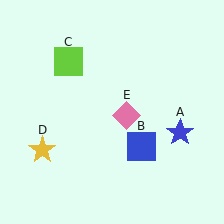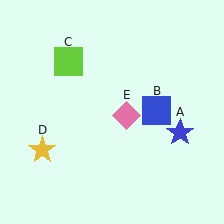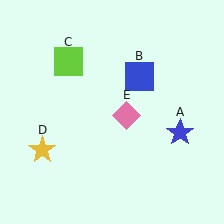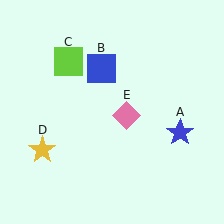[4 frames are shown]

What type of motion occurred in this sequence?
The blue square (object B) rotated counterclockwise around the center of the scene.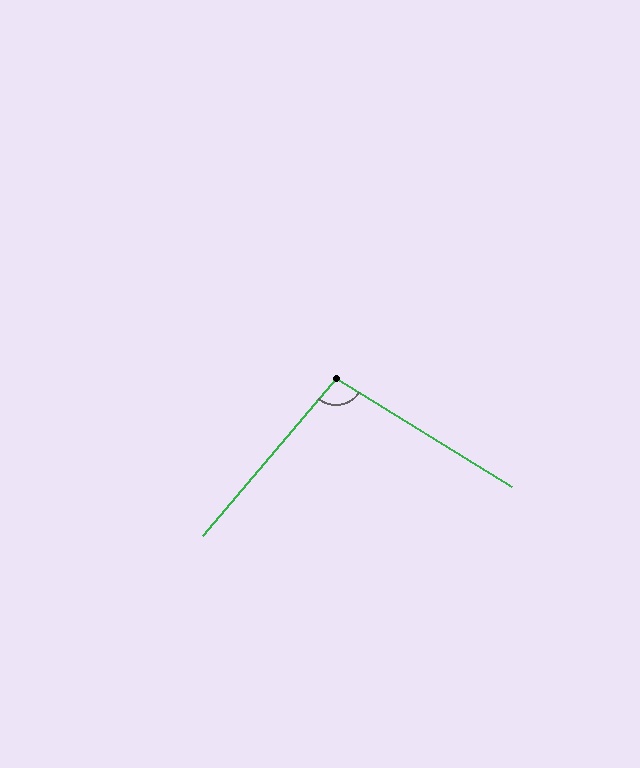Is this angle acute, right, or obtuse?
It is obtuse.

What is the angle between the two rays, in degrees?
Approximately 99 degrees.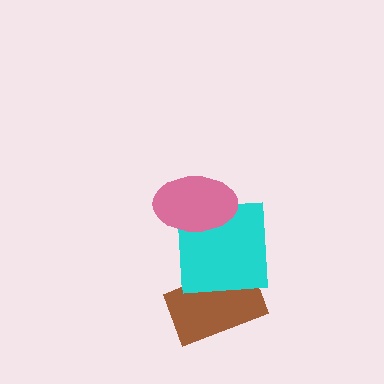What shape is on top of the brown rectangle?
The cyan square is on top of the brown rectangle.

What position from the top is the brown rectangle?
The brown rectangle is 3rd from the top.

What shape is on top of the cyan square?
The pink ellipse is on top of the cyan square.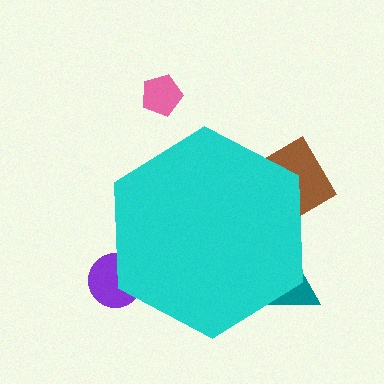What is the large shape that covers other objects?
A cyan hexagon.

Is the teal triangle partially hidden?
Yes, the teal triangle is partially hidden behind the cyan hexagon.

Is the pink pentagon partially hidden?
No, the pink pentagon is fully visible.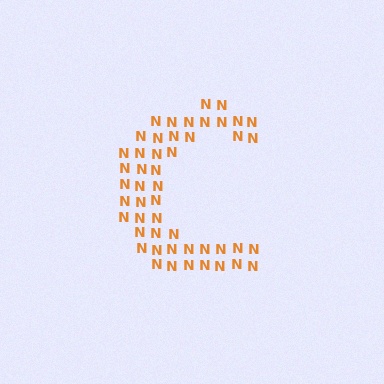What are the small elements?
The small elements are letter N's.